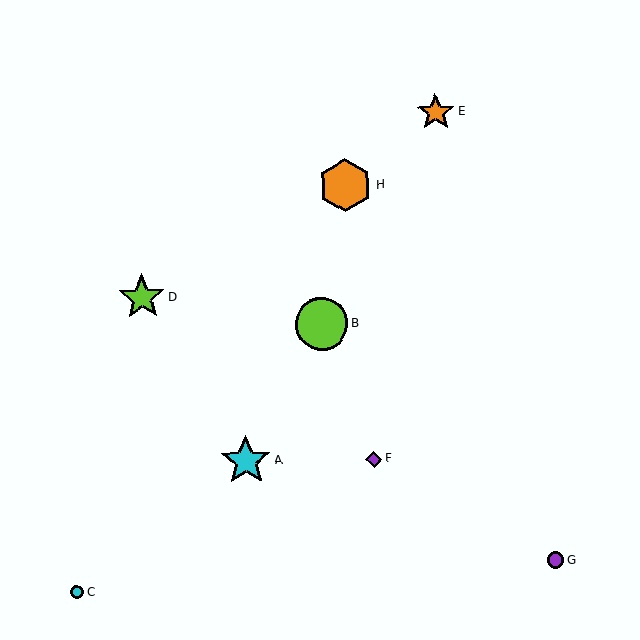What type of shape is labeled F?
Shape F is a purple diamond.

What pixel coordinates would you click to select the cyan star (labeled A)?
Click at (246, 461) to select the cyan star A.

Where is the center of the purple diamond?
The center of the purple diamond is at (374, 459).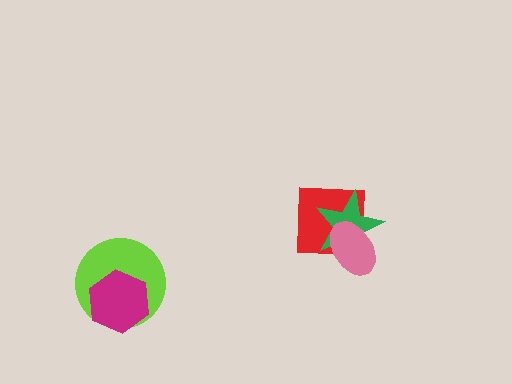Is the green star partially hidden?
Yes, it is partially covered by another shape.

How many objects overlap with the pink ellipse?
2 objects overlap with the pink ellipse.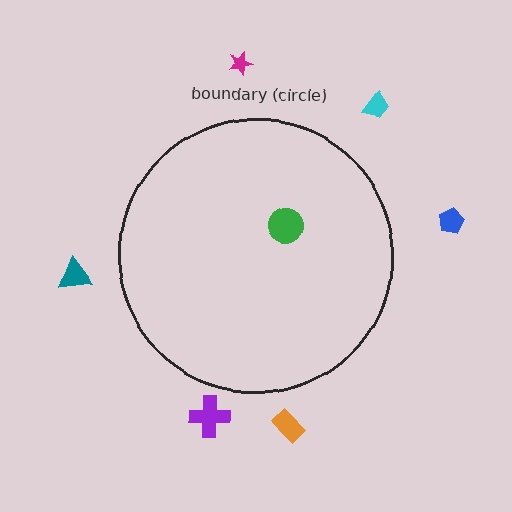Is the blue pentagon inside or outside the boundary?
Outside.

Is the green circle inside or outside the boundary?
Inside.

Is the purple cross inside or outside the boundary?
Outside.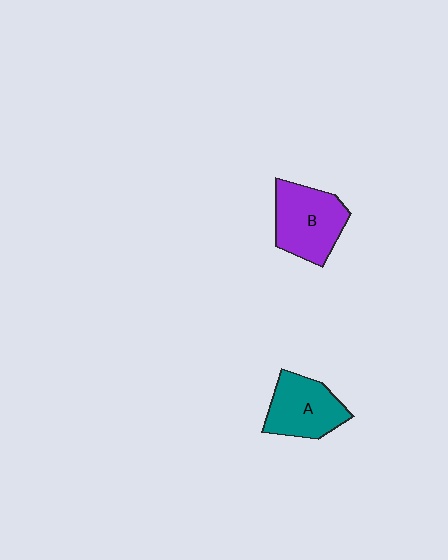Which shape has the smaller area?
Shape A (teal).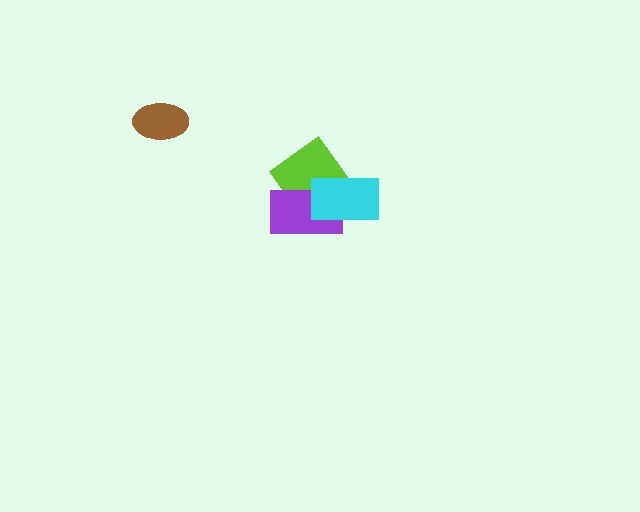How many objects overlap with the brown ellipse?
0 objects overlap with the brown ellipse.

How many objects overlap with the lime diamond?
2 objects overlap with the lime diamond.